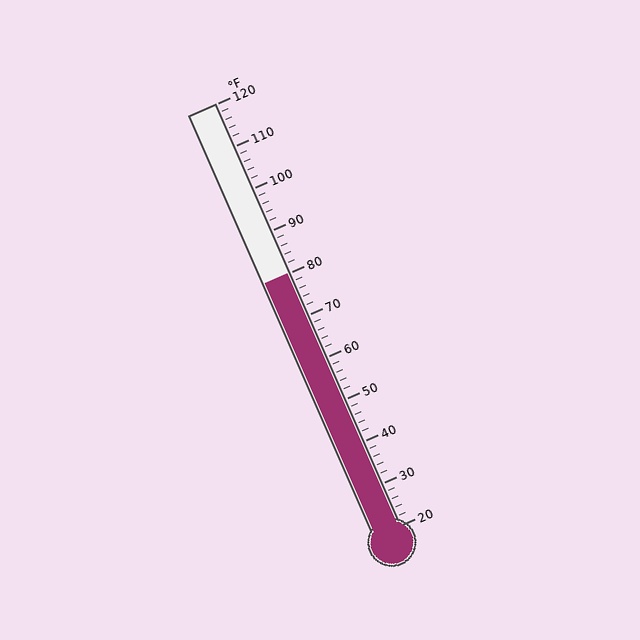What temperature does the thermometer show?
The thermometer shows approximately 80°F.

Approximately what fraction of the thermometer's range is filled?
The thermometer is filled to approximately 60% of its range.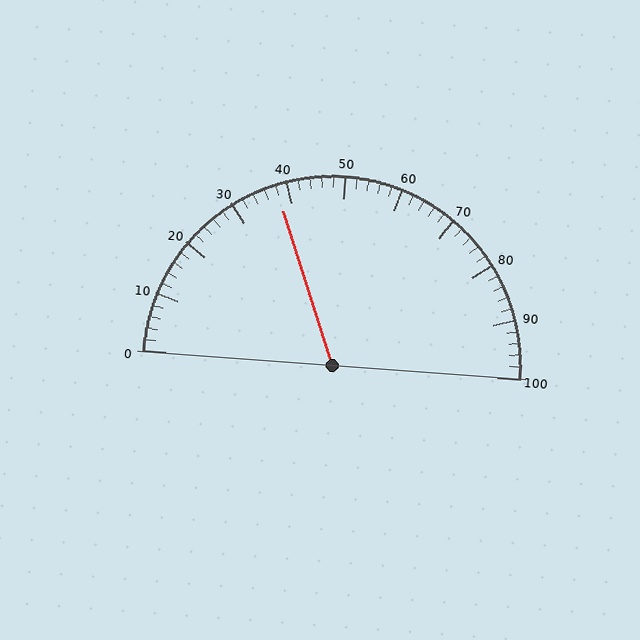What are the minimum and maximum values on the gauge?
The gauge ranges from 0 to 100.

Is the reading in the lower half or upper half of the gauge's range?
The reading is in the lower half of the range (0 to 100).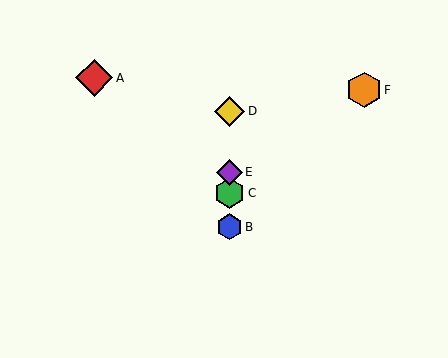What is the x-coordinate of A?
Object A is at x≈94.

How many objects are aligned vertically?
4 objects (B, C, D, E) are aligned vertically.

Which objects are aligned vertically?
Objects B, C, D, E are aligned vertically.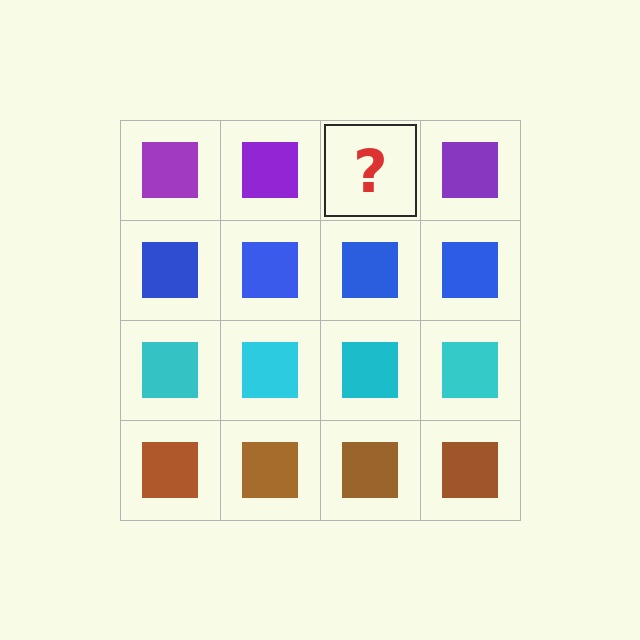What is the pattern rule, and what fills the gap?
The rule is that each row has a consistent color. The gap should be filled with a purple square.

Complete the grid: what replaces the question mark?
The question mark should be replaced with a purple square.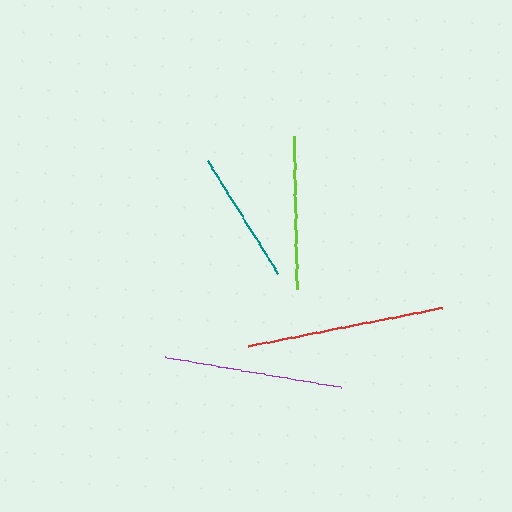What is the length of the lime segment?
The lime segment is approximately 152 pixels long.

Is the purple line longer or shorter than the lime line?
The purple line is longer than the lime line.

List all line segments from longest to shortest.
From longest to shortest: red, purple, lime, teal.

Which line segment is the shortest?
The teal line is the shortest at approximately 133 pixels.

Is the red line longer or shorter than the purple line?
The red line is longer than the purple line.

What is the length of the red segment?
The red segment is approximately 197 pixels long.